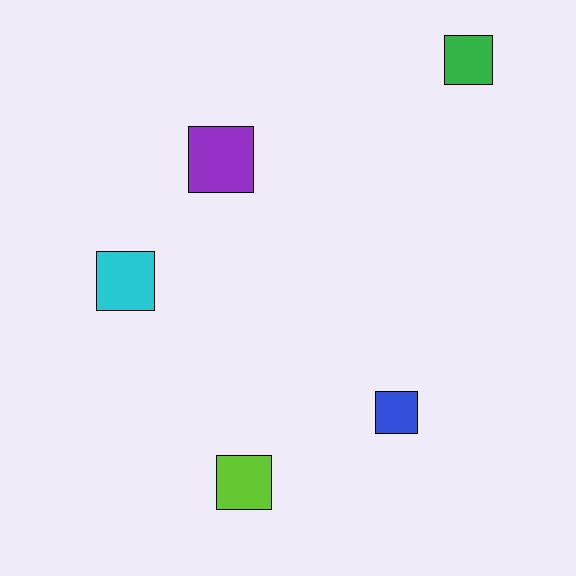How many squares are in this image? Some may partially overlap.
There are 5 squares.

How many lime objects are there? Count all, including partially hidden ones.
There is 1 lime object.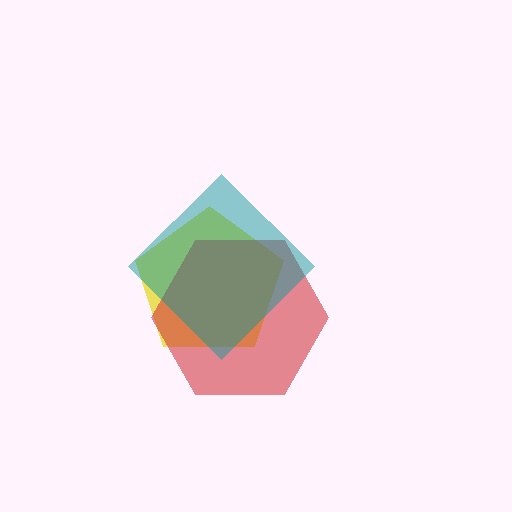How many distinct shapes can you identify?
There are 3 distinct shapes: a yellow pentagon, a red hexagon, a teal diamond.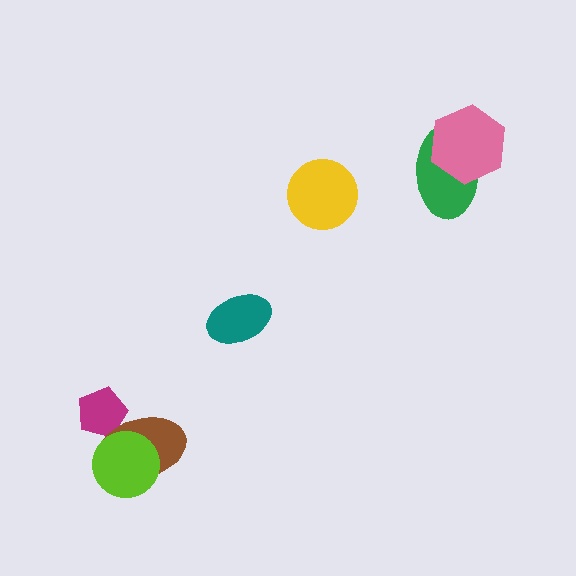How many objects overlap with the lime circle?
1 object overlaps with the lime circle.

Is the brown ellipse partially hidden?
Yes, it is partially covered by another shape.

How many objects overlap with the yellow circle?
0 objects overlap with the yellow circle.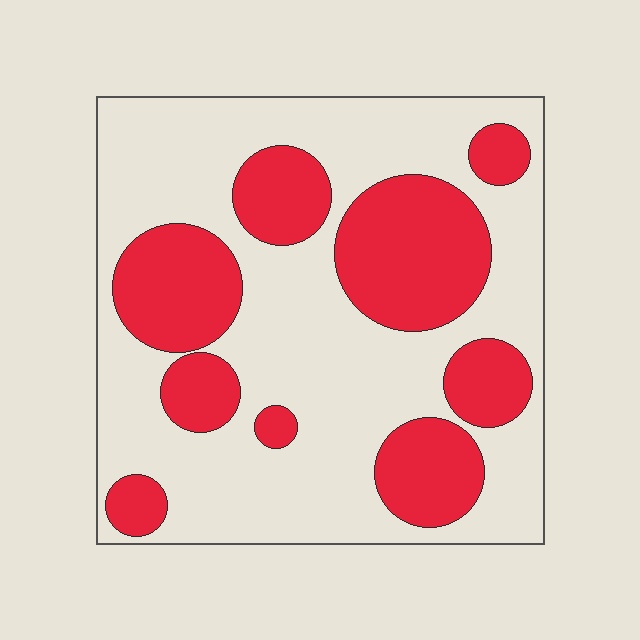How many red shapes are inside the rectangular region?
9.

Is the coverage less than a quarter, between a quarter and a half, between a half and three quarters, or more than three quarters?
Between a quarter and a half.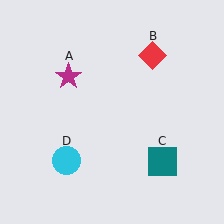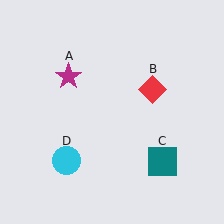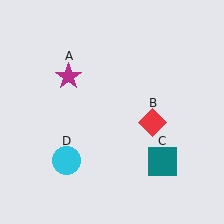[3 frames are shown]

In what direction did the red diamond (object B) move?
The red diamond (object B) moved down.